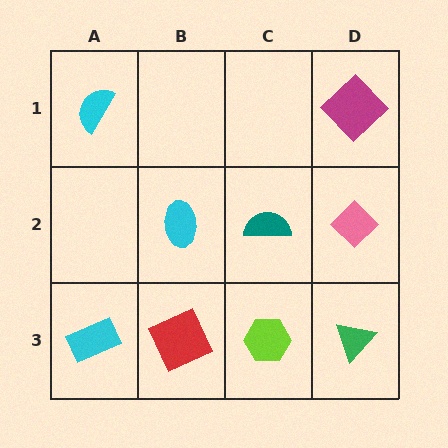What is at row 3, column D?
A green triangle.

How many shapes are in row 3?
4 shapes.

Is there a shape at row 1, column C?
No, that cell is empty.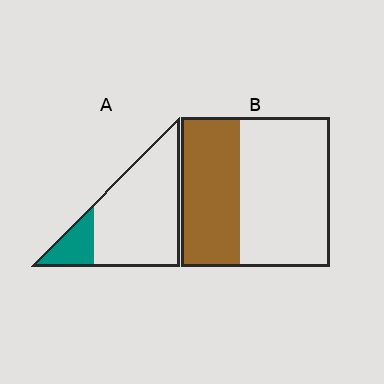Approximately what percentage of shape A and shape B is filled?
A is approximately 20% and B is approximately 40%.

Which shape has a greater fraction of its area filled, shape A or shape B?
Shape B.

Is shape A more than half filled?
No.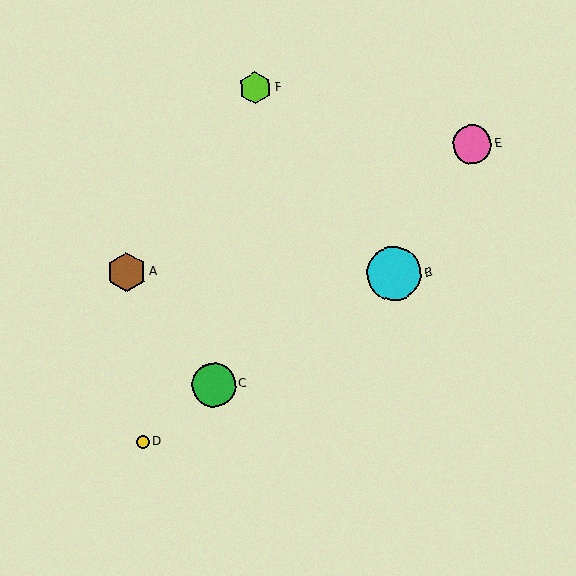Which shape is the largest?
The cyan circle (labeled B) is the largest.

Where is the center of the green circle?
The center of the green circle is at (214, 385).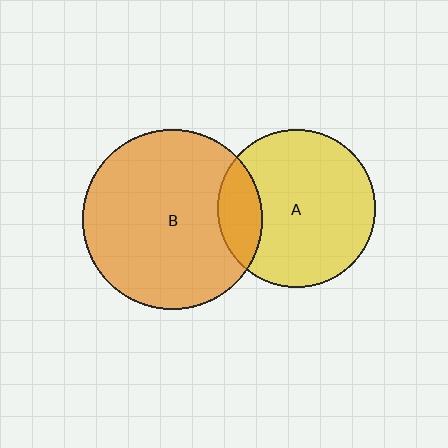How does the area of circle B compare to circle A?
Approximately 1.3 times.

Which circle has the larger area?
Circle B (orange).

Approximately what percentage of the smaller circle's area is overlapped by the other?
Approximately 20%.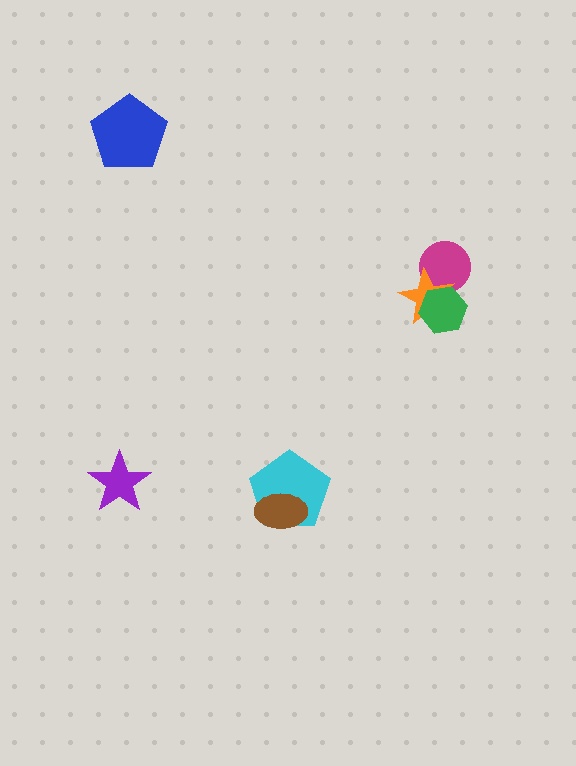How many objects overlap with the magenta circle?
2 objects overlap with the magenta circle.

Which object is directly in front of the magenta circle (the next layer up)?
The orange star is directly in front of the magenta circle.